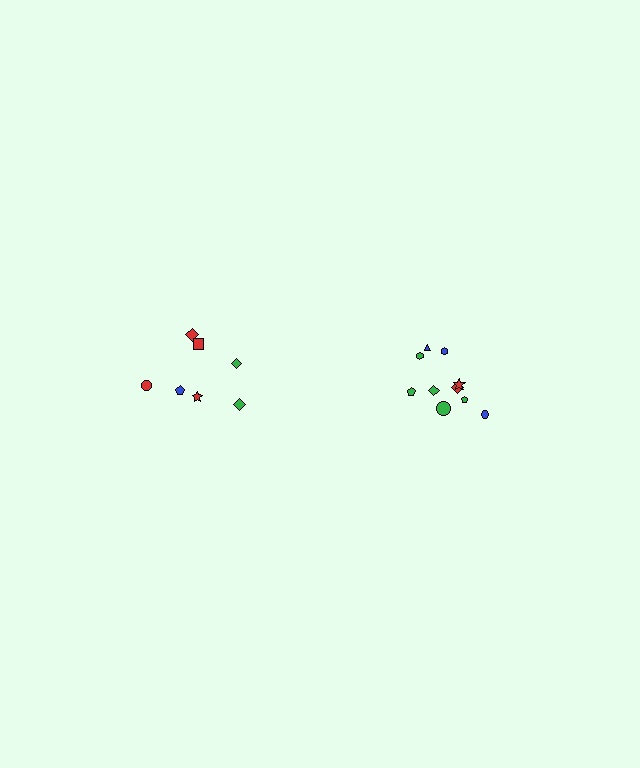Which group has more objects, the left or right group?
The right group.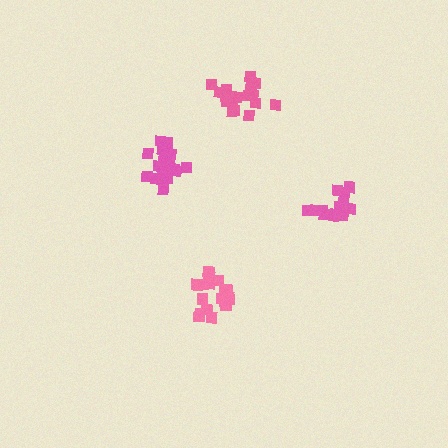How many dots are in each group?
Group 1: 18 dots, Group 2: 21 dots, Group 3: 18 dots, Group 4: 16 dots (73 total).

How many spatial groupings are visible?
There are 4 spatial groupings.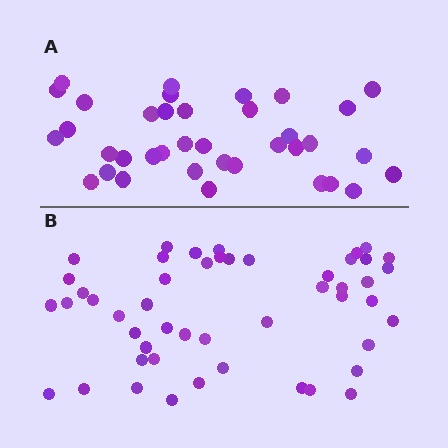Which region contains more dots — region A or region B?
Region B (the bottom region) has more dots.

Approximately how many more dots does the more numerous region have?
Region B has roughly 12 or so more dots than region A.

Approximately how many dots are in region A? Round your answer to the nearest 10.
About 40 dots. (The exact count is 37, which rounds to 40.)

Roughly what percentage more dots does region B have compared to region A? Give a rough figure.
About 30% more.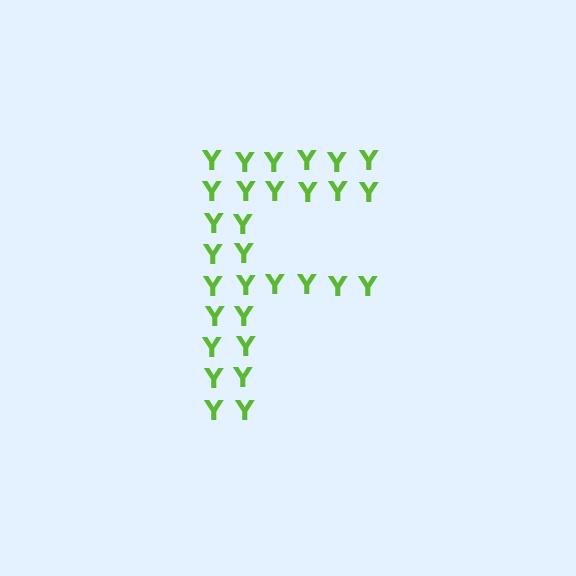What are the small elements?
The small elements are letter Y's.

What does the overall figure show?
The overall figure shows the letter F.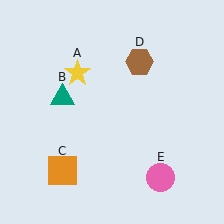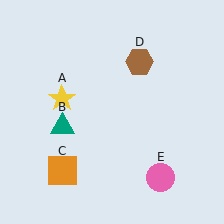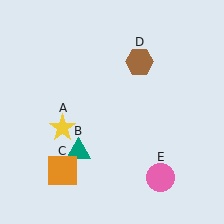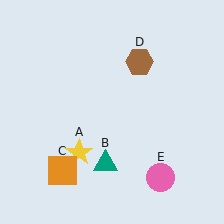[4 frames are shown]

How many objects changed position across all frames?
2 objects changed position: yellow star (object A), teal triangle (object B).